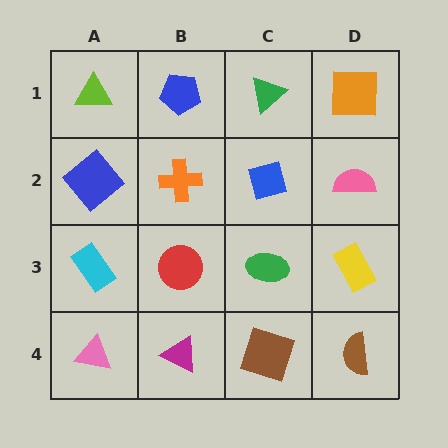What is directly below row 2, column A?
A cyan rectangle.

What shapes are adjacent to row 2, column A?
A lime triangle (row 1, column A), a cyan rectangle (row 3, column A), an orange cross (row 2, column B).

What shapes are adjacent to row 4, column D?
A yellow rectangle (row 3, column D), a brown square (row 4, column C).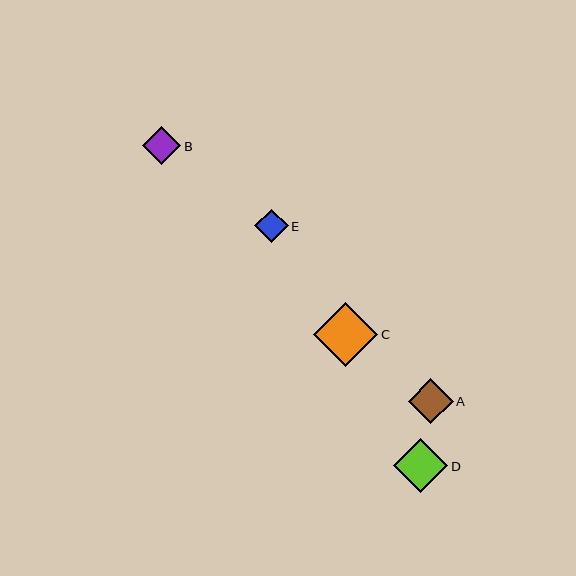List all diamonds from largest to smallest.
From largest to smallest: C, D, A, B, E.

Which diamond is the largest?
Diamond C is the largest with a size of approximately 64 pixels.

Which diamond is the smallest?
Diamond E is the smallest with a size of approximately 33 pixels.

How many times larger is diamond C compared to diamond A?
Diamond C is approximately 1.4 times the size of diamond A.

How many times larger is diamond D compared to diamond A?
Diamond D is approximately 1.2 times the size of diamond A.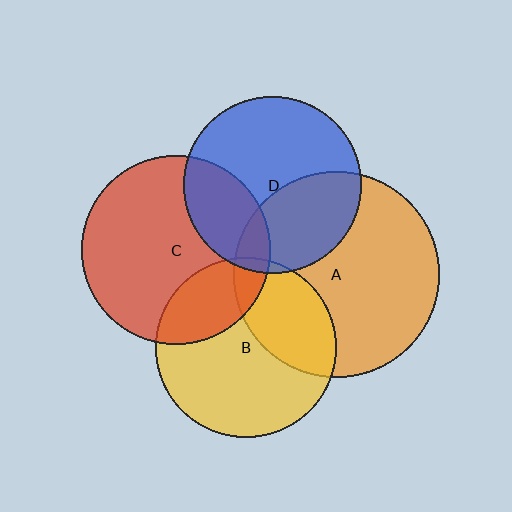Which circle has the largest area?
Circle A (orange).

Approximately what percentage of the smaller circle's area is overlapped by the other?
Approximately 25%.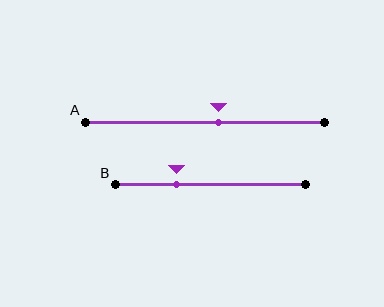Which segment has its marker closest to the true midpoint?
Segment A has its marker closest to the true midpoint.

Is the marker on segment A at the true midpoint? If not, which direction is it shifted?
No, the marker on segment A is shifted to the right by about 6% of the segment length.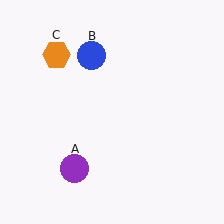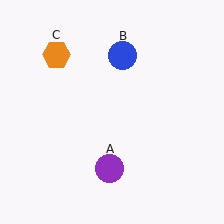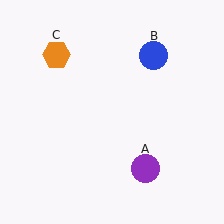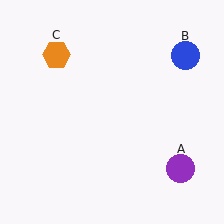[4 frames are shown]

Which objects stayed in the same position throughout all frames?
Orange hexagon (object C) remained stationary.